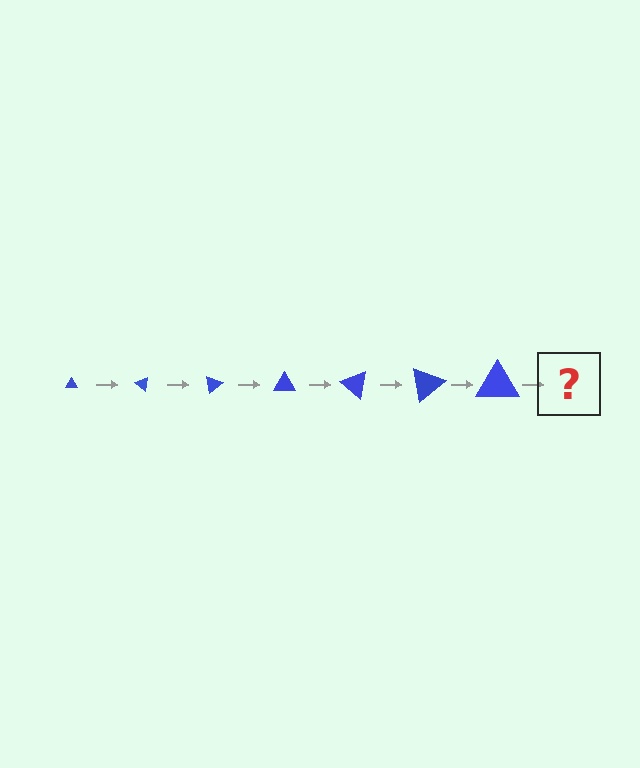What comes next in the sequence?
The next element should be a triangle, larger than the previous one and rotated 280 degrees from the start.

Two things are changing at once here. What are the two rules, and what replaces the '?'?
The two rules are that the triangle grows larger each step and it rotates 40 degrees each step. The '?' should be a triangle, larger than the previous one and rotated 280 degrees from the start.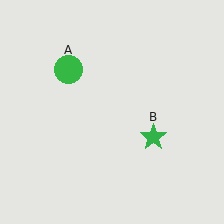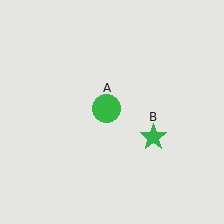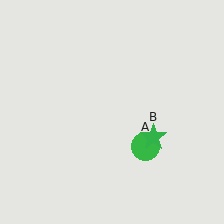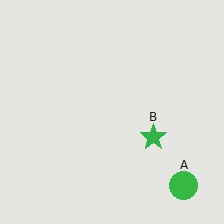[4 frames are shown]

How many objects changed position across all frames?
1 object changed position: green circle (object A).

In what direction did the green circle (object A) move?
The green circle (object A) moved down and to the right.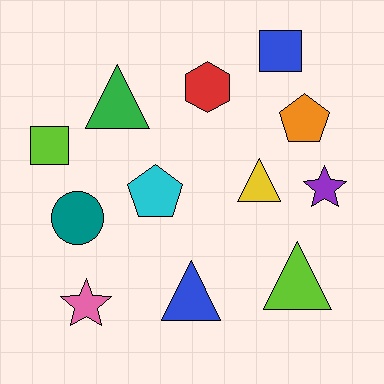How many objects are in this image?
There are 12 objects.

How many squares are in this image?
There are 2 squares.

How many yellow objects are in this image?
There is 1 yellow object.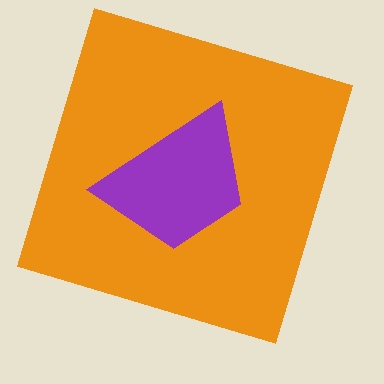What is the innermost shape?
The purple trapezoid.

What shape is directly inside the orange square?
The purple trapezoid.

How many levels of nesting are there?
2.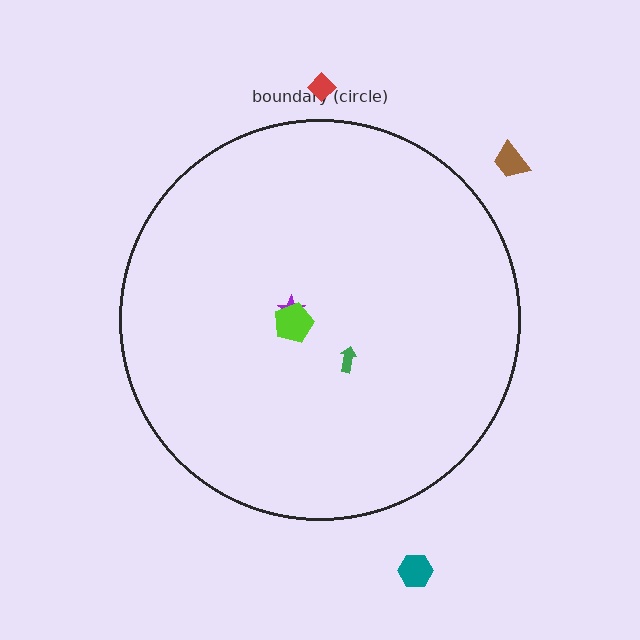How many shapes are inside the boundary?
3 inside, 3 outside.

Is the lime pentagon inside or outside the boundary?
Inside.